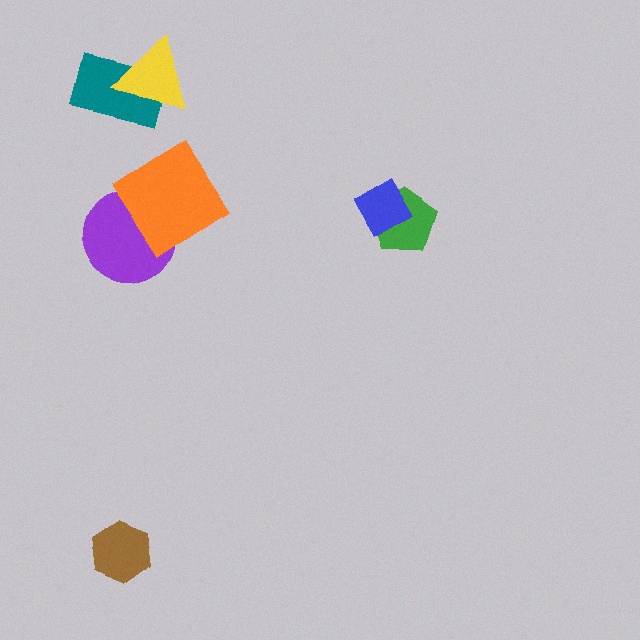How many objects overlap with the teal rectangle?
1 object overlaps with the teal rectangle.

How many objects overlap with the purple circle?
1 object overlaps with the purple circle.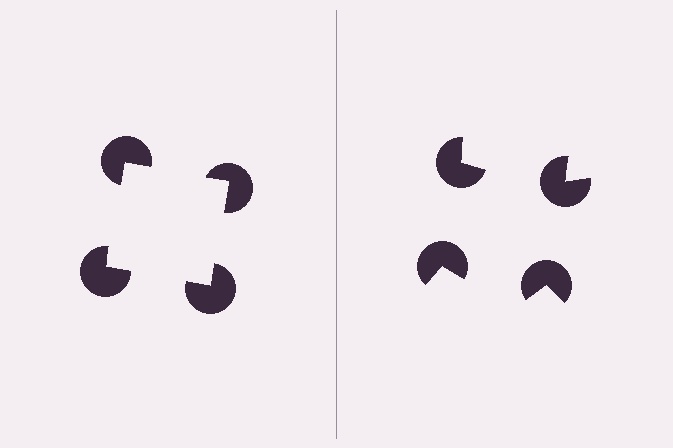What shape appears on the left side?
An illusory square.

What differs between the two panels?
The pac-man discs are positioned identically on both sides; only the wedge orientations differ. On the left they align to a square; on the right they are misaligned.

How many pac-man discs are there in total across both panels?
8 — 4 on each side.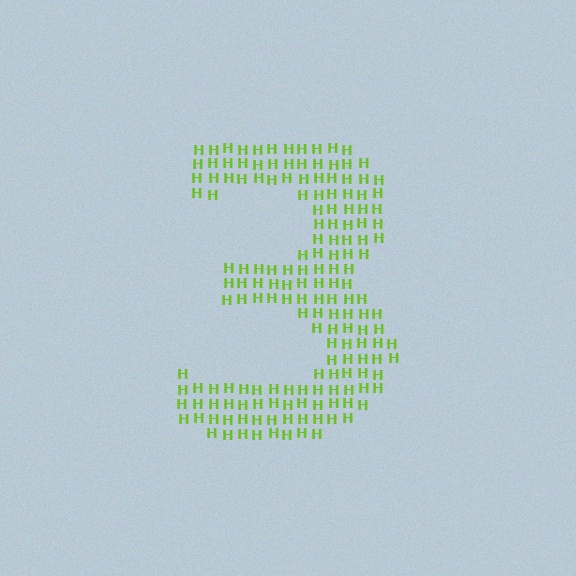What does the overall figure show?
The overall figure shows the digit 3.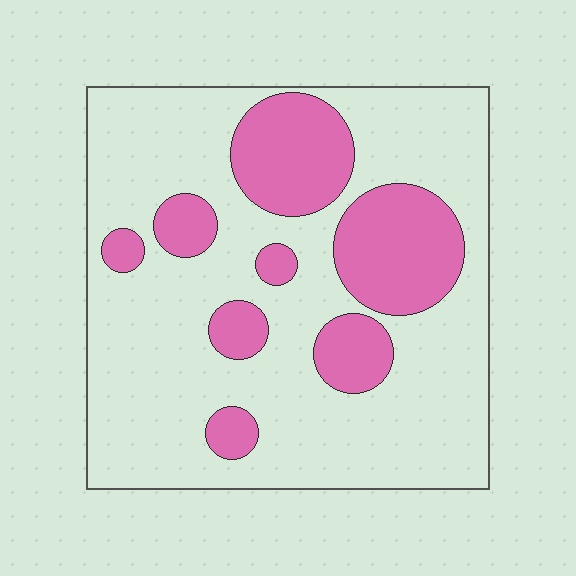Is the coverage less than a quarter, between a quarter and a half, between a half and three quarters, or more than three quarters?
Between a quarter and a half.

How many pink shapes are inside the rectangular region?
8.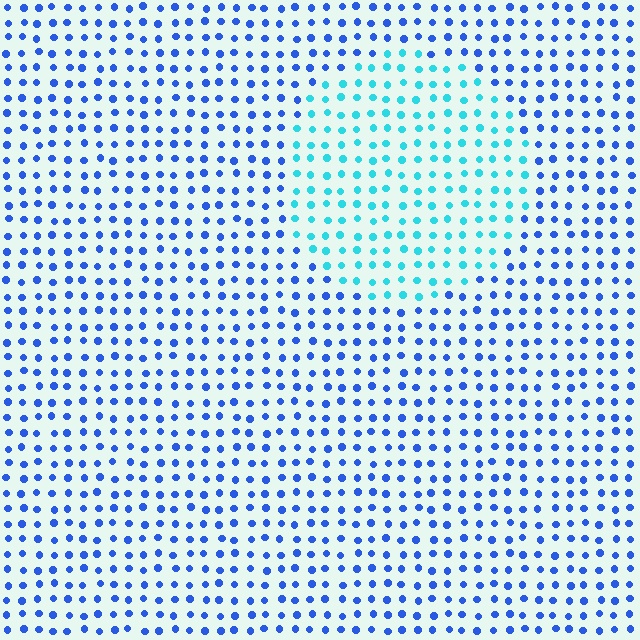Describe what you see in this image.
The image is filled with small blue elements in a uniform arrangement. A circle-shaped region is visible where the elements are tinted to a slightly different hue, forming a subtle color boundary.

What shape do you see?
I see a circle.